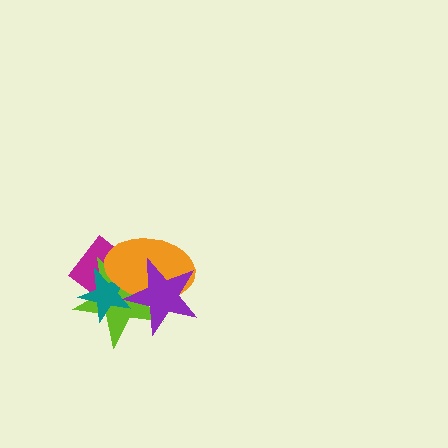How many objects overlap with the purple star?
3 objects overlap with the purple star.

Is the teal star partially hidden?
Yes, it is partially covered by another shape.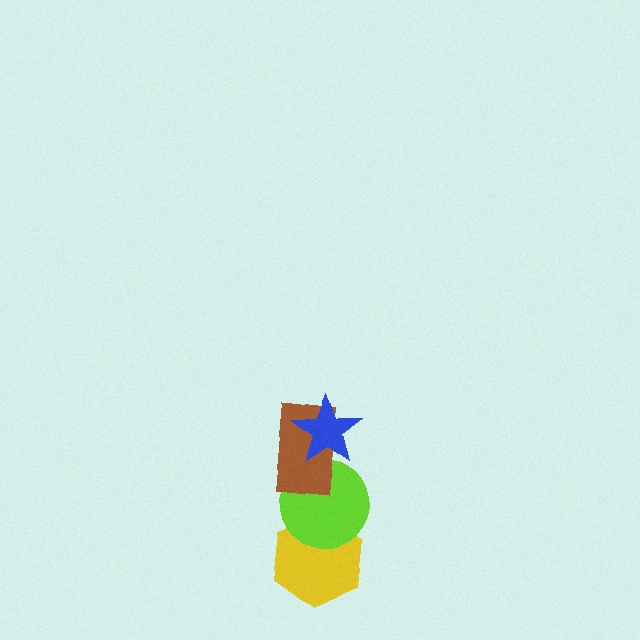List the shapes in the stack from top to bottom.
From top to bottom: the blue star, the brown rectangle, the lime circle, the yellow hexagon.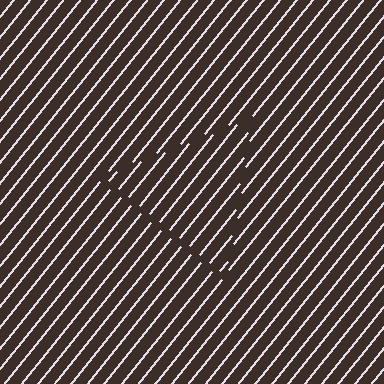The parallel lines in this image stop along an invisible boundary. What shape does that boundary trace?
An illusory triangle. The interior of the shape contains the same grating, shifted by half a period — the contour is defined by the phase discontinuity where line-ends from the inner and outer gratings abut.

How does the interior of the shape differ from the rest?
The interior of the shape contains the same grating, shifted by half a period — the contour is defined by the phase discontinuity where line-ends from the inner and outer gratings abut.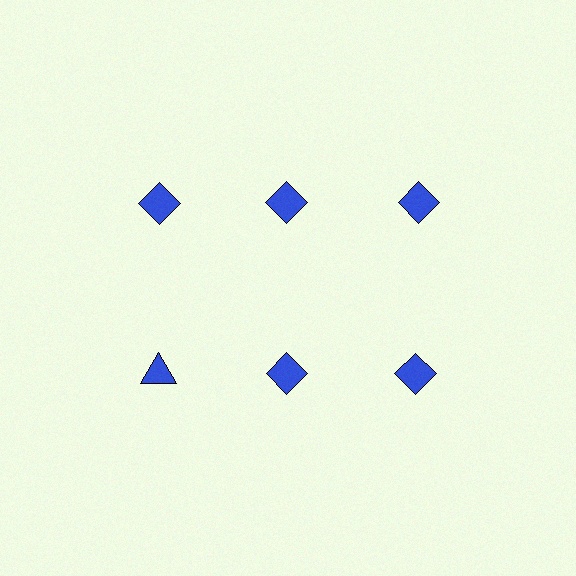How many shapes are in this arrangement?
There are 6 shapes arranged in a grid pattern.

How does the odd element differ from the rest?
It has a different shape: triangle instead of diamond.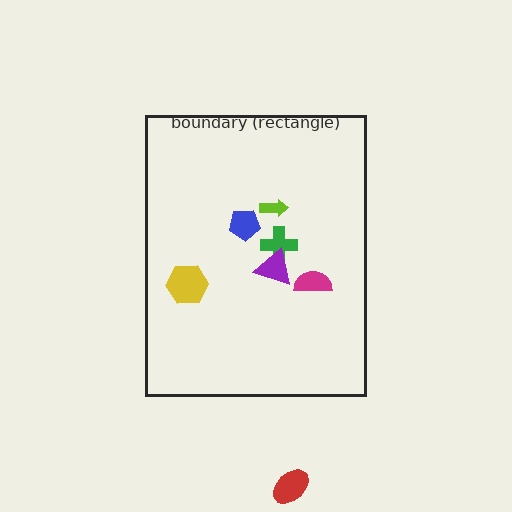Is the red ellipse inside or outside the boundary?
Outside.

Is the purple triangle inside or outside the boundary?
Inside.